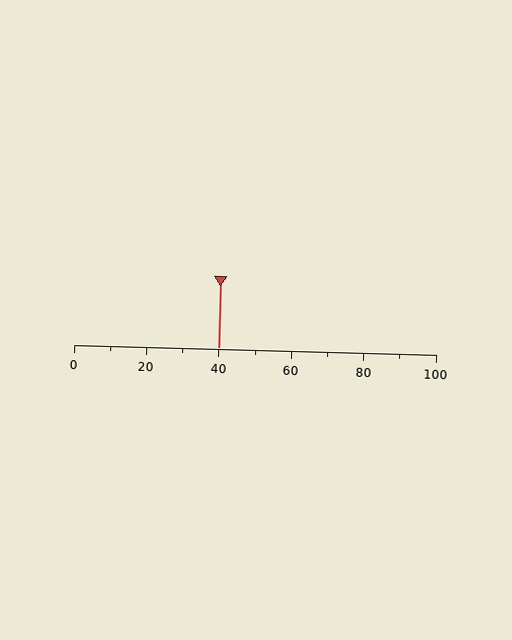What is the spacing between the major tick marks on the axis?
The major ticks are spaced 20 apart.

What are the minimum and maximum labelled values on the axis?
The axis runs from 0 to 100.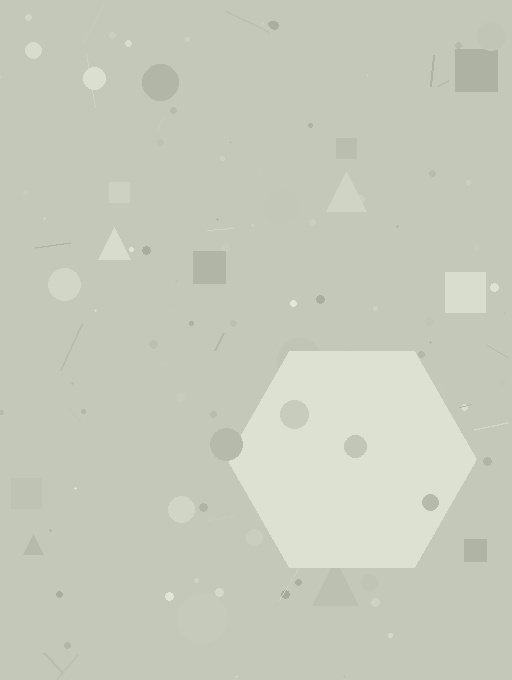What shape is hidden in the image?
A hexagon is hidden in the image.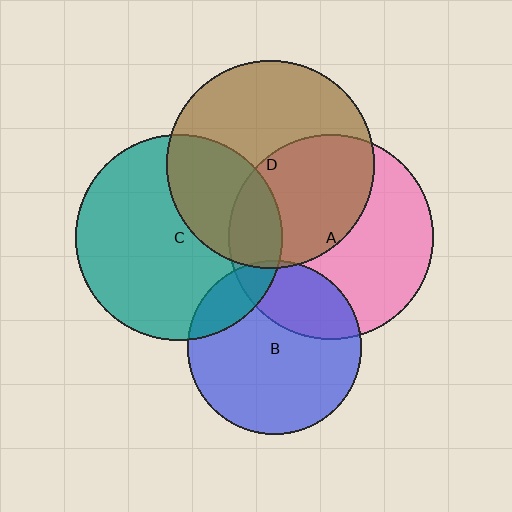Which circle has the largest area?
Circle D (brown).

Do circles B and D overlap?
Yes.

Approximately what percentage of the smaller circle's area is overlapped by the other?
Approximately 5%.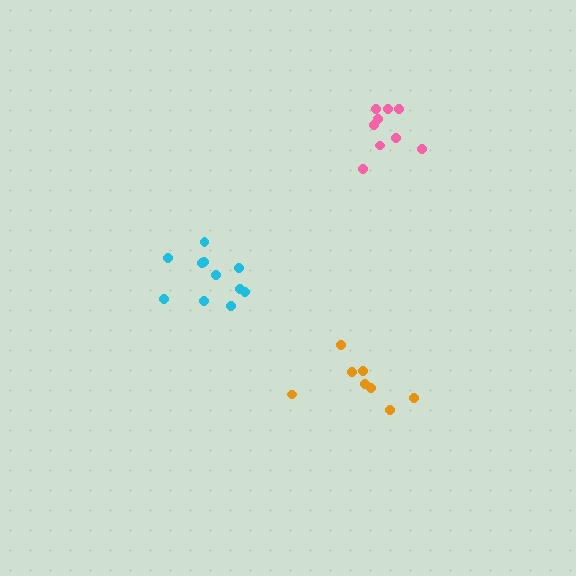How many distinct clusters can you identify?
There are 3 distinct clusters.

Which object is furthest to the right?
The pink cluster is rightmost.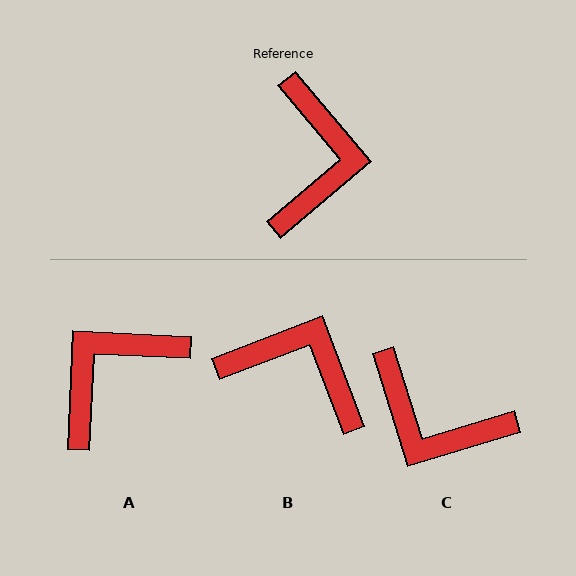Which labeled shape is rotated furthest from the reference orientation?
A, about 137 degrees away.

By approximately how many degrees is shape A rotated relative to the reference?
Approximately 137 degrees counter-clockwise.